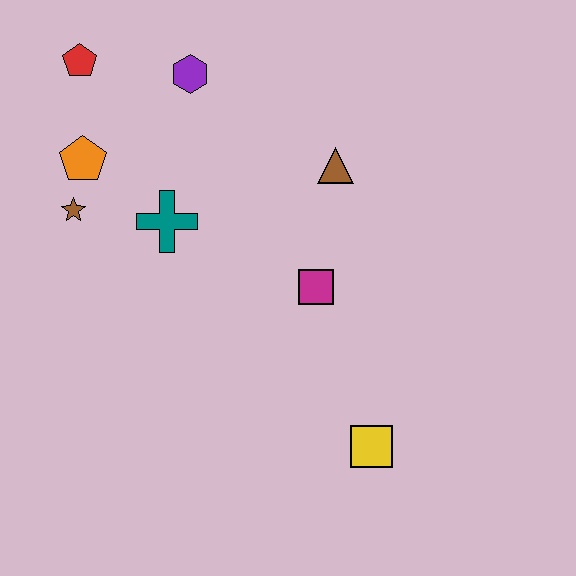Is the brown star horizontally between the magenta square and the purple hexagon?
No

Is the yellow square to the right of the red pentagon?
Yes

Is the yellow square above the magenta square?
No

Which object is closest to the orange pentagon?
The brown star is closest to the orange pentagon.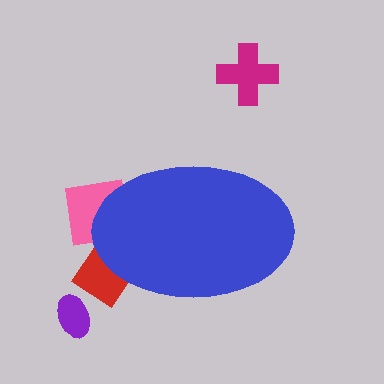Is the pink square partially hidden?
Yes, the pink square is partially hidden behind the blue ellipse.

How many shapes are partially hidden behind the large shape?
2 shapes are partially hidden.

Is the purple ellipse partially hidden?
No, the purple ellipse is fully visible.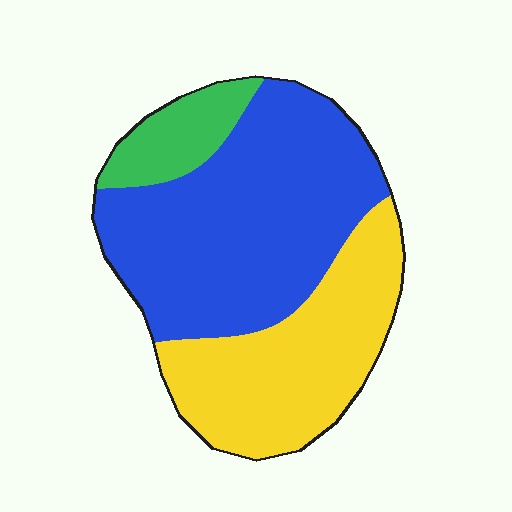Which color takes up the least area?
Green, at roughly 10%.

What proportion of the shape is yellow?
Yellow takes up about three eighths (3/8) of the shape.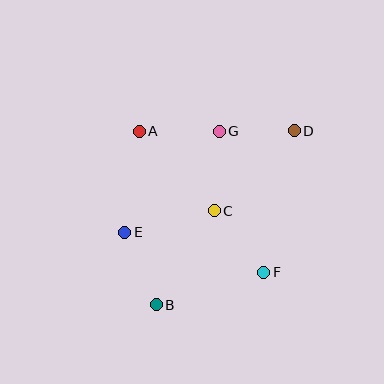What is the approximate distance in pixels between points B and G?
The distance between B and G is approximately 184 pixels.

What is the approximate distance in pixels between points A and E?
The distance between A and E is approximately 102 pixels.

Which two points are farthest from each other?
Points B and D are farthest from each other.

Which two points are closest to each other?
Points D and G are closest to each other.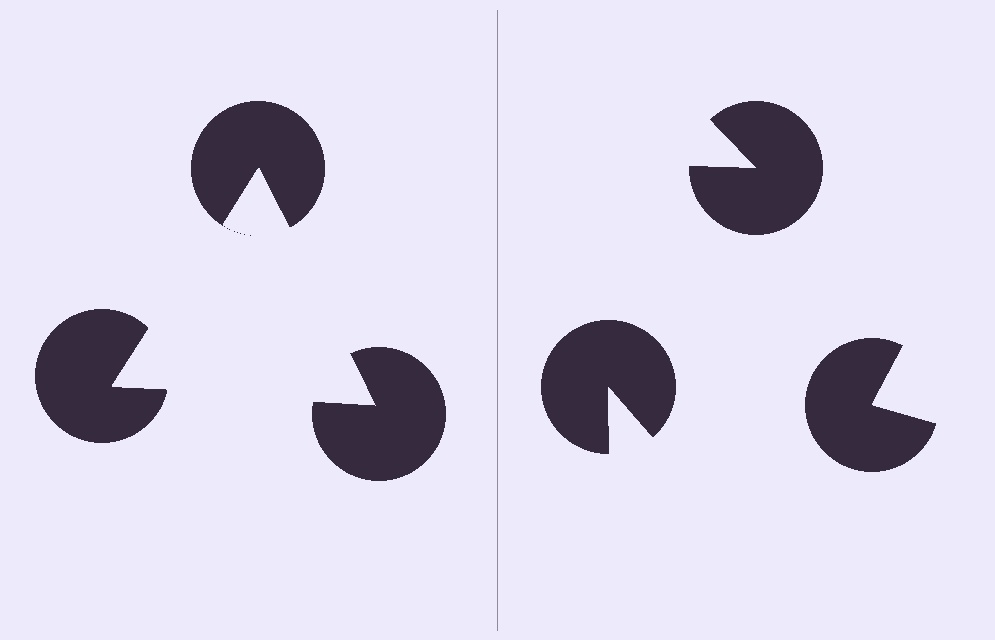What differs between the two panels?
The pac-man discs are positioned identically on both sides; only the wedge orientations differ. On the left they align to a triangle; on the right they are misaligned.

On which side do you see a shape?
An illusory triangle appears on the left side. On the right side the wedge cuts are rotated, so no coherent shape forms.